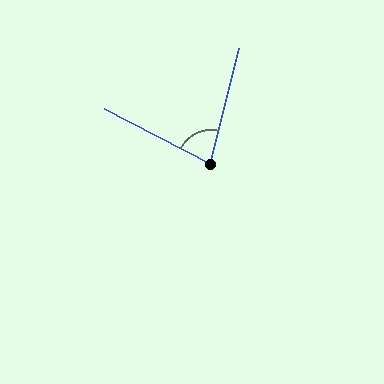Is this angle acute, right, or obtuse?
It is acute.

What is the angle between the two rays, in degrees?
Approximately 77 degrees.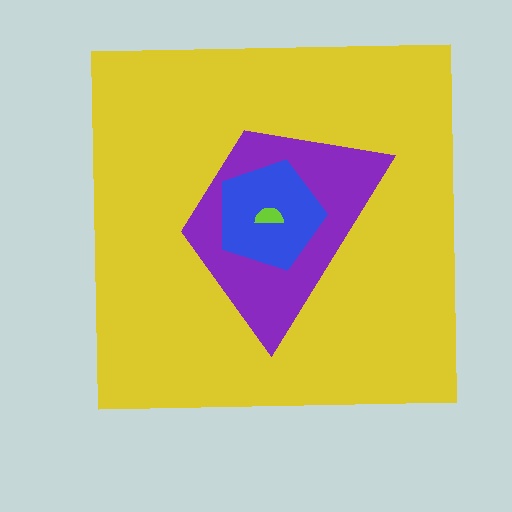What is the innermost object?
The lime semicircle.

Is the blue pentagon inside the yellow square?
Yes.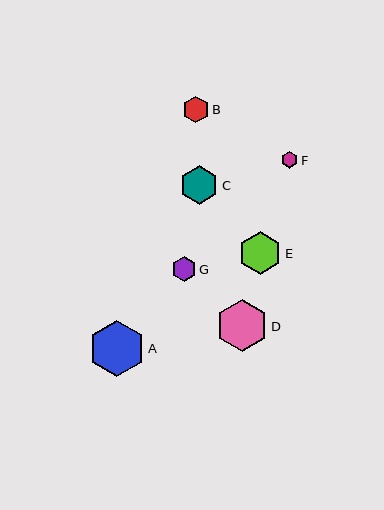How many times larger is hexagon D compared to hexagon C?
Hexagon D is approximately 1.3 times the size of hexagon C.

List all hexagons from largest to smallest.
From largest to smallest: A, D, E, C, B, G, F.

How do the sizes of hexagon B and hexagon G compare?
Hexagon B and hexagon G are approximately the same size.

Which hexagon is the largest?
Hexagon A is the largest with a size of approximately 56 pixels.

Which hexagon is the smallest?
Hexagon F is the smallest with a size of approximately 17 pixels.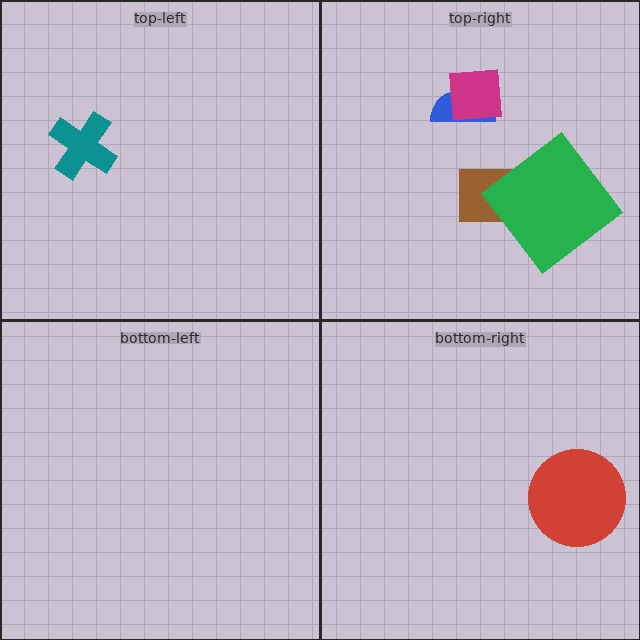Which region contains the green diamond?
The top-right region.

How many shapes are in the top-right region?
4.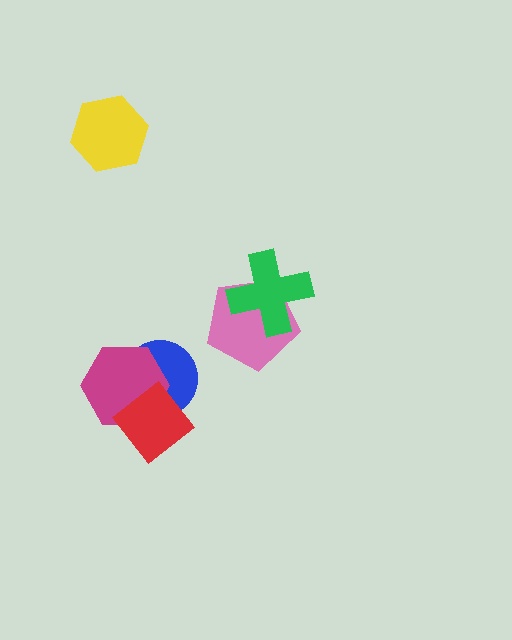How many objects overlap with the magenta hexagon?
2 objects overlap with the magenta hexagon.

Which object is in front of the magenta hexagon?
The red diamond is in front of the magenta hexagon.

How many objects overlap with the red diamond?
2 objects overlap with the red diamond.